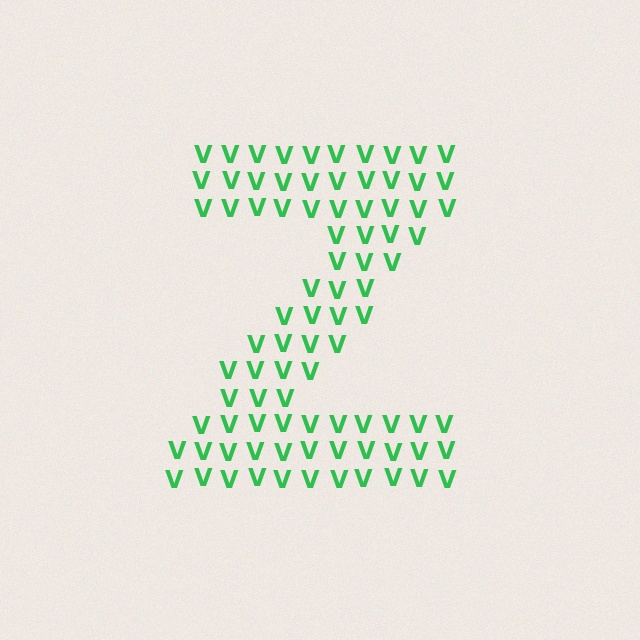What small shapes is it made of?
It is made of small letter V's.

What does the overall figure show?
The overall figure shows the letter Z.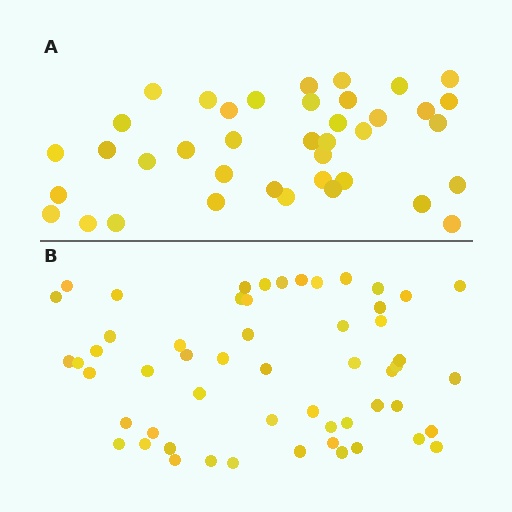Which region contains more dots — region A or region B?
Region B (the bottom region) has more dots.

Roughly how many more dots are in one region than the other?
Region B has approximately 15 more dots than region A.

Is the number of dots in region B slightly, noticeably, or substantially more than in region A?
Region B has noticeably more, but not dramatically so. The ratio is roughly 1.4 to 1.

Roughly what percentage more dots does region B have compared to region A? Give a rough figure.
About 40% more.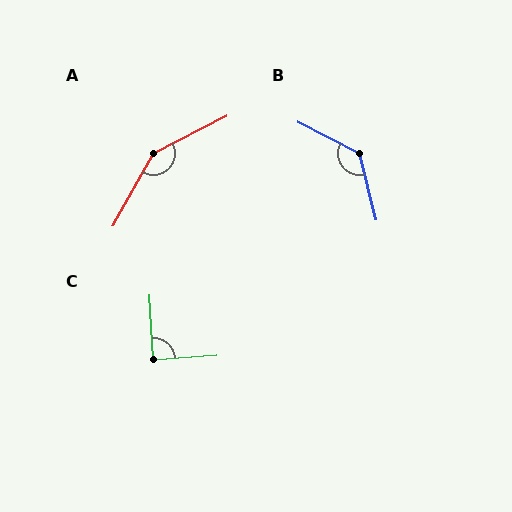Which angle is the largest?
A, at approximately 146 degrees.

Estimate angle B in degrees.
Approximately 131 degrees.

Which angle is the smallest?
C, at approximately 89 degrees.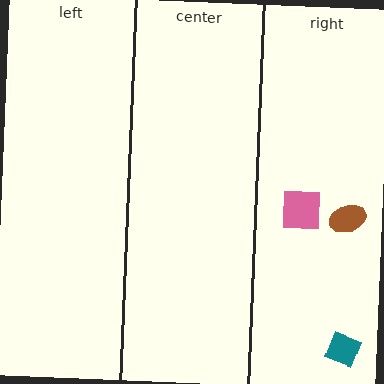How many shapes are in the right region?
3.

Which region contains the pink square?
The right region.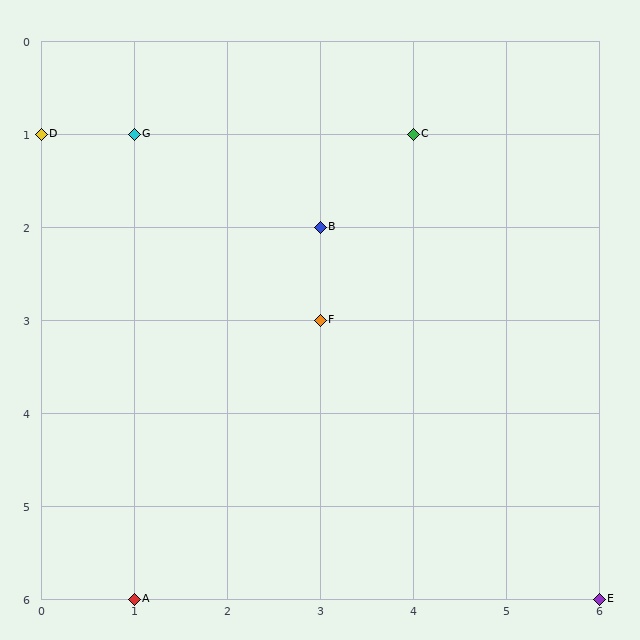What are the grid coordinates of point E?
Point E is at grid coordinates (6, 6).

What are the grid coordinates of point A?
Point A is at grid coordinates (1, 6).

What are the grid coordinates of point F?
Point F is at grid coordinates (3, 3).